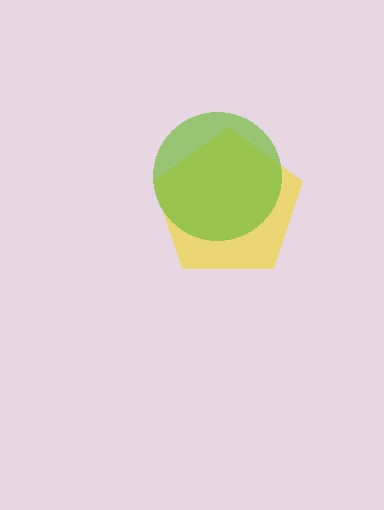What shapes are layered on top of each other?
The layered shapes are: a yellow pentagon, a lime circle.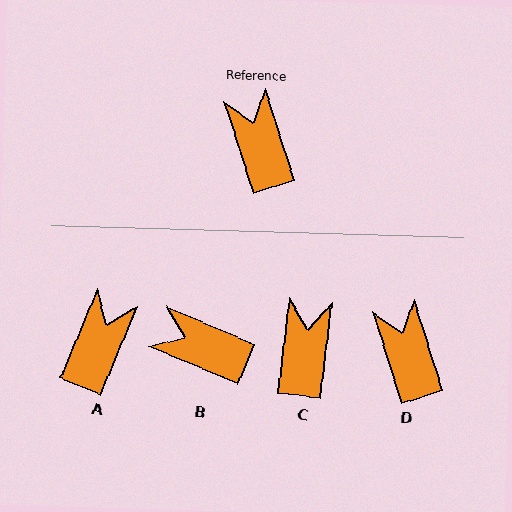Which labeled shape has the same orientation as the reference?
D.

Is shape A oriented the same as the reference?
No, it is off by about 40 degrees.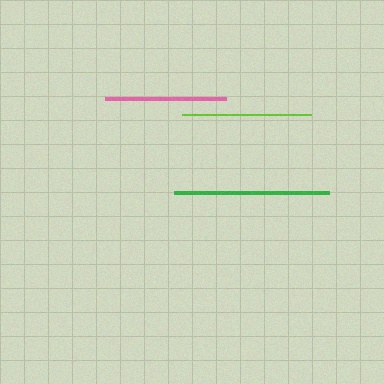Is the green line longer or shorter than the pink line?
The green line is longer than the pink line.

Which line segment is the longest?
The green line is the longest at approximately 155 pixels.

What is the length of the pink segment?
The pink segment is approximately 121 pixels long.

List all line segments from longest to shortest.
From longest to shortest: green, lime, pink.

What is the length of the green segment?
The green segment is approximately 155 pixels long.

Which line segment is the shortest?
The pink line is the shortest at approximately 121 pixels.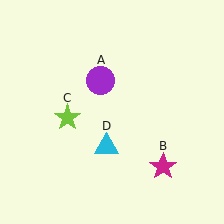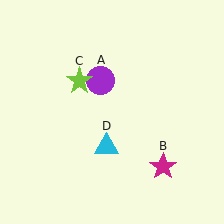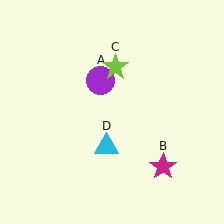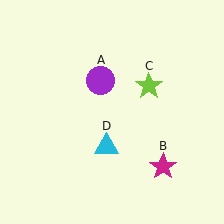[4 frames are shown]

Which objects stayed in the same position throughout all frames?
Purple circle (object A) and magenta star (object B) and cyan triangle (object D) remained stationary.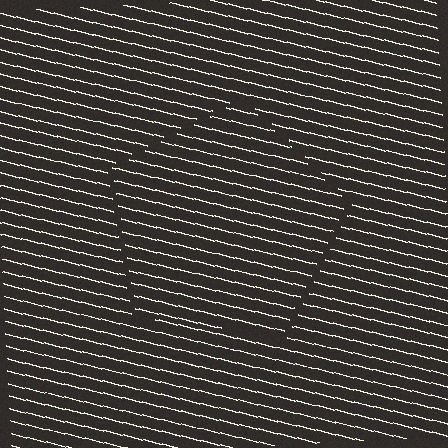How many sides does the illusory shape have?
5 sides — the line-ends trace a pentagon.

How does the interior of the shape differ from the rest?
The interior of the shape contains the same grating, shifted by half a period — the contour is defined by the phase discontinuity where line-ends from the inner and outer gratings abut.